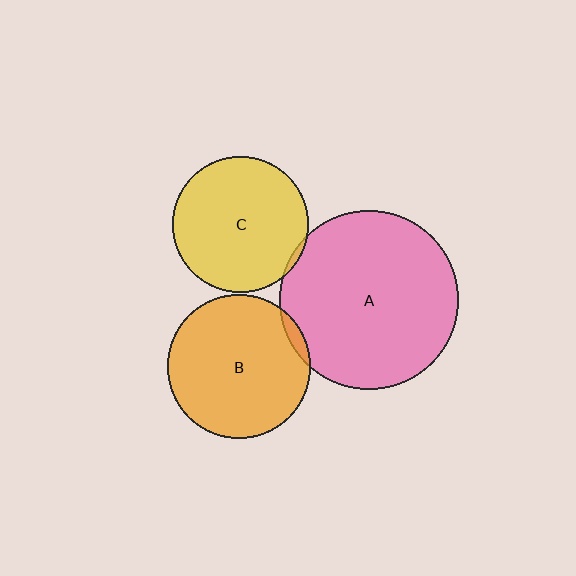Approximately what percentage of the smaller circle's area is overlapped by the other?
Approximately 5%.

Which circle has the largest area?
Circle A (pink).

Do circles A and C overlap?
Yes.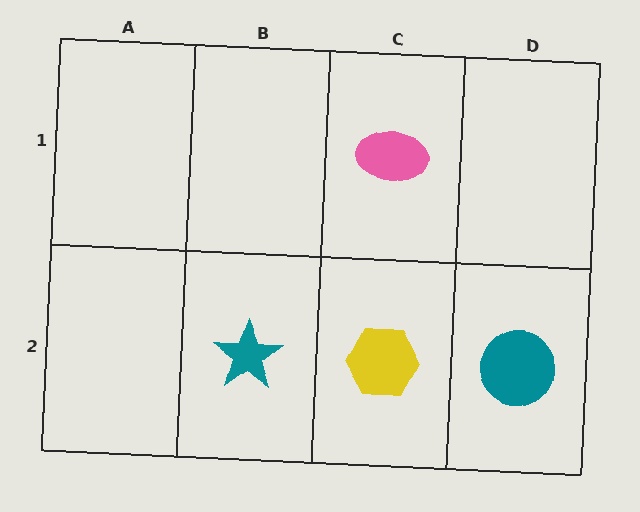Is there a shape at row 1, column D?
No, that cell is empty.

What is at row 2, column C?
A yellow hexagon.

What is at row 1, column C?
A pink ellipse.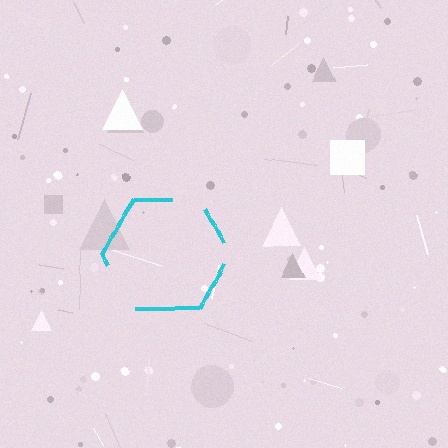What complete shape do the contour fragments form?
The contour fragments form a hexagon.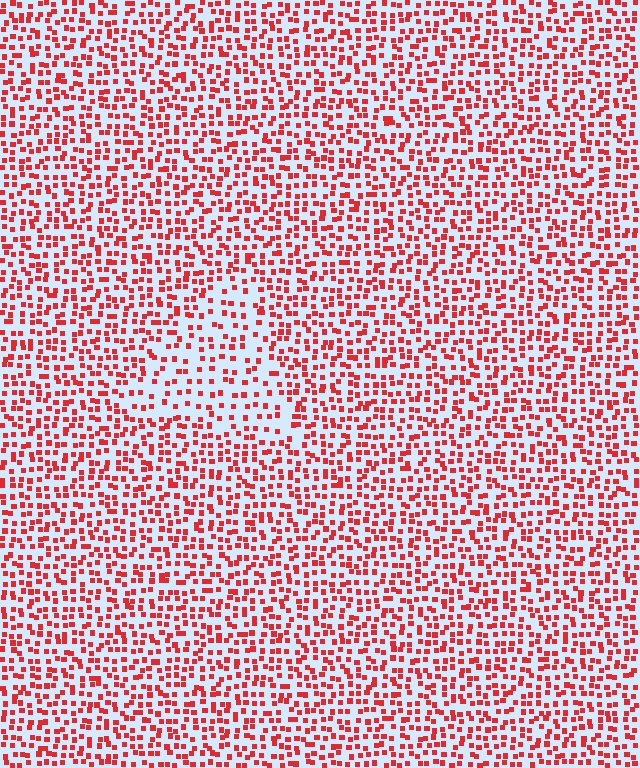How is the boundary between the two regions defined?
The boundary is defined by a change in element density (approximately 1.8x ratio). All elements are the same color, size, and shape.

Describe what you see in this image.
The image contains small red elements arranged at two different densities. A triangle-shaped region is visible where the elements are less densely packed than the surrounding area.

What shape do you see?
I see a triangle.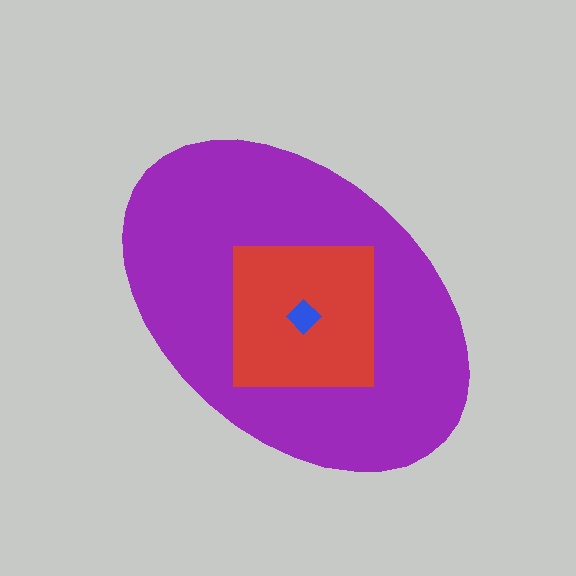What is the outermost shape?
The purple ellipse.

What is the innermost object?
The blue diamond.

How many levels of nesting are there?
3.